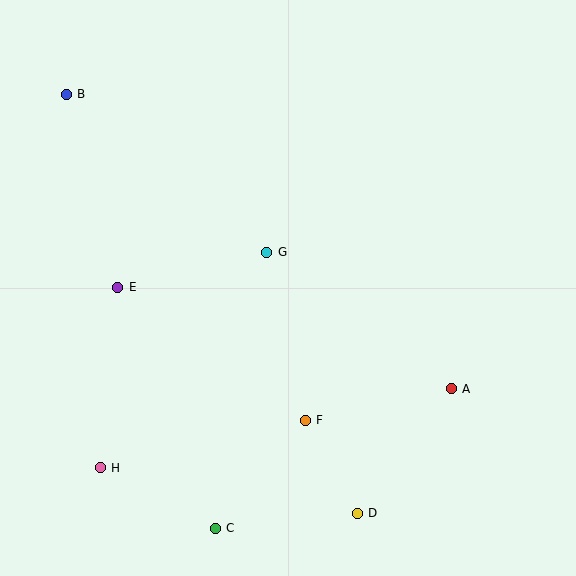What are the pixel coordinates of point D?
Point D is at (357, 513).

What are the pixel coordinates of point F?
Point F is at (305, 420).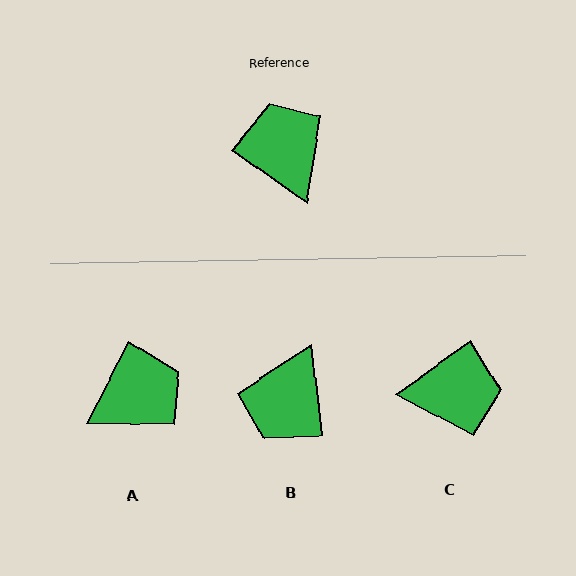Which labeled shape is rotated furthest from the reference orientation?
B, about 132 degrees away.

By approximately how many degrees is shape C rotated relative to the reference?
Approximately 109 degrees clockwise.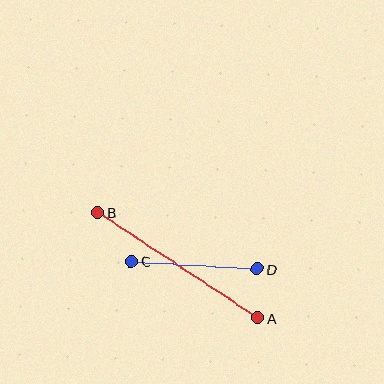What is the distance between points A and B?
The distance is approximately 191 pixels.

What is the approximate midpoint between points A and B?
The midpoint is at approximately (178, 265) pixels.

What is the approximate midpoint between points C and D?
The midpoint is at approximately (195, 265) pixels.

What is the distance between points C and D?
The distance is approximately 126 pixels.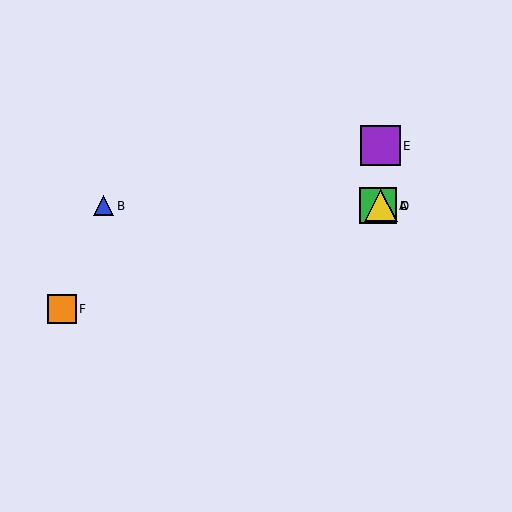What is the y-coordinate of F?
Object F is at y≈309.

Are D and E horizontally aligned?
No, D is at y≈206 and E is at y≈146.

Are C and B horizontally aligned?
Yes, both are at y≈206.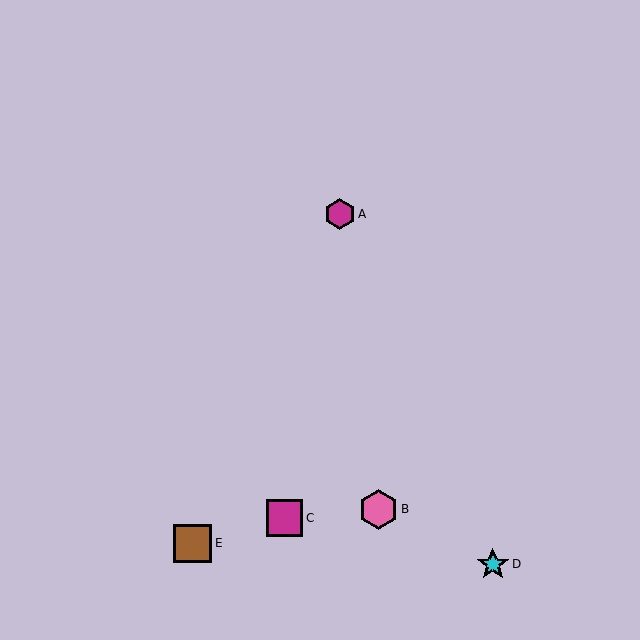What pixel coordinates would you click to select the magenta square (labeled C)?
Click at (284, 518) to select the magenta square C.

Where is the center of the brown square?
The center of the brown square is at (192, 543).